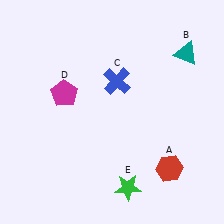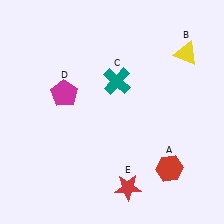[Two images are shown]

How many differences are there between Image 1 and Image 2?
There are 3 differences between the two images.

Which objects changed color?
B changed from teal to yellow. C changed from blue to teal. E changed from green to red.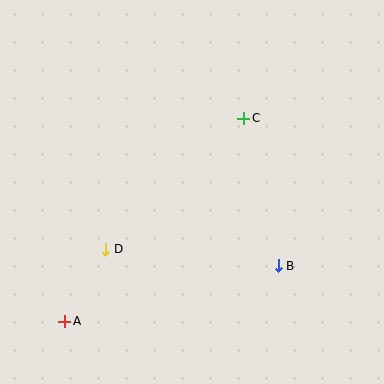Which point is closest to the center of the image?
Point C at (244, 118) is closest to the center.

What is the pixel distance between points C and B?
The distance between C and B is 151 pixels.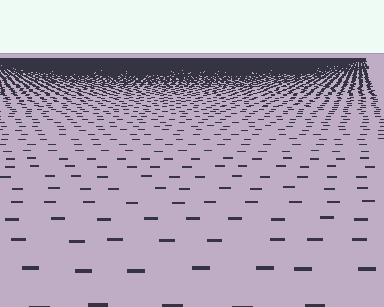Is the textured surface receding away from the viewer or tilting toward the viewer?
The surface is receding away from the viewer. Texture elements get smaller and denser toward the top.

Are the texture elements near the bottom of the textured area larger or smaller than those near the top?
Larger. Near the bottom, elements are closer to the viewer and appear at a bigger on-screen size.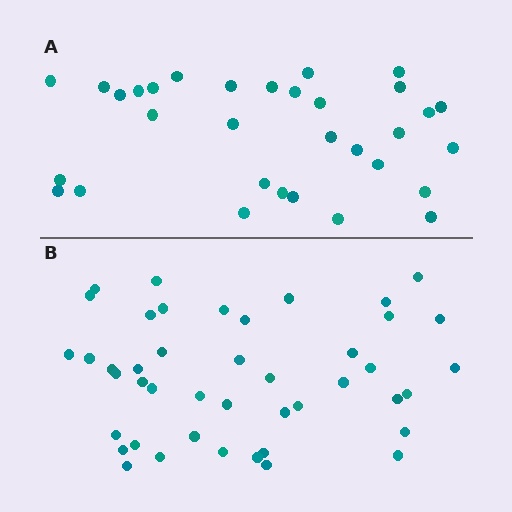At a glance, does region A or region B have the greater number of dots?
Region B (the bottom region) has more dots.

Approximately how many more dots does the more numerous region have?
Region B has roughly 12 or so more dots than region A.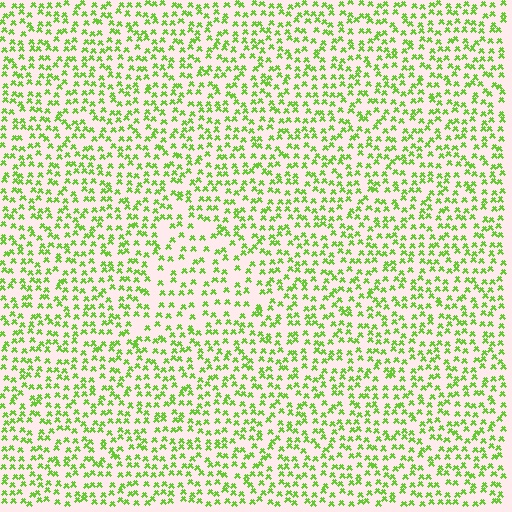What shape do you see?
I see a triangle.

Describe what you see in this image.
The image contains small lime elements arranged at two different densities. A triangle-shaped region is visible where the elements are less densely packed than the surrounding area.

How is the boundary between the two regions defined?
The boundary is defined by a change in element density (approximately 1.5x ratio). All elements are the same color, size, and shape.